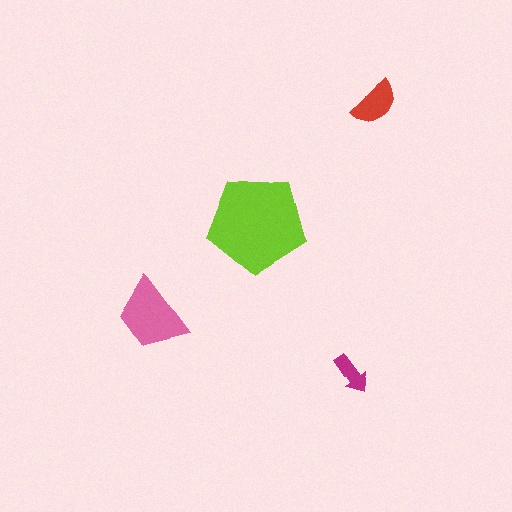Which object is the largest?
The lime pentagon.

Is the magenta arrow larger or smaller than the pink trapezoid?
Smaller.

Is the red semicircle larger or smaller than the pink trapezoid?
Smaller.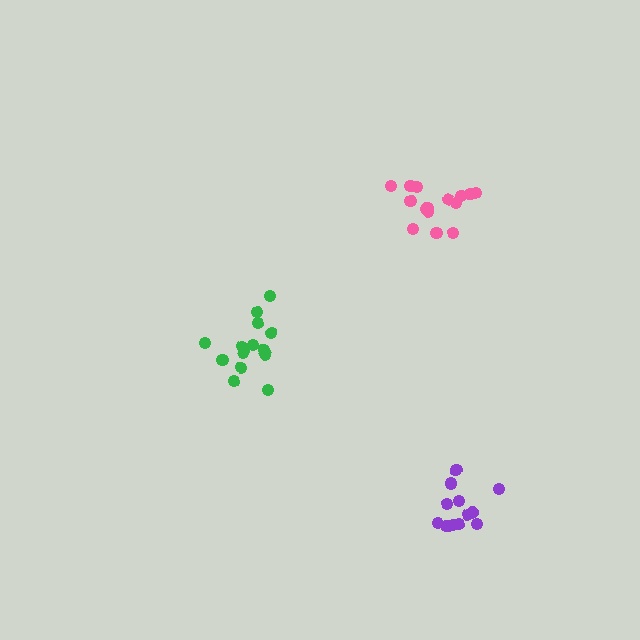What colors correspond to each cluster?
The clusters are colored: pink, green, purple.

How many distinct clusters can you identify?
There are 3 distinct clusters.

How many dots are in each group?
Group 1: 15 dots, Group 2: 15 dots, Group 3: 13 dots (43 total).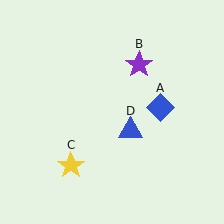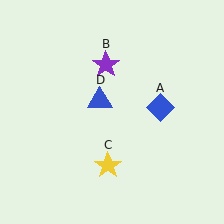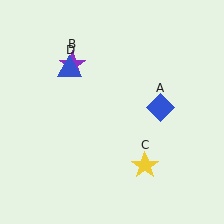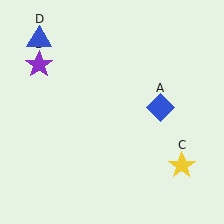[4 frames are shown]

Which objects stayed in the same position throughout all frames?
Blue diamond (object A) remained stationary.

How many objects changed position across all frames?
3 objects changed position: purple star (object B), yellow star (object C), blue triangle (object D).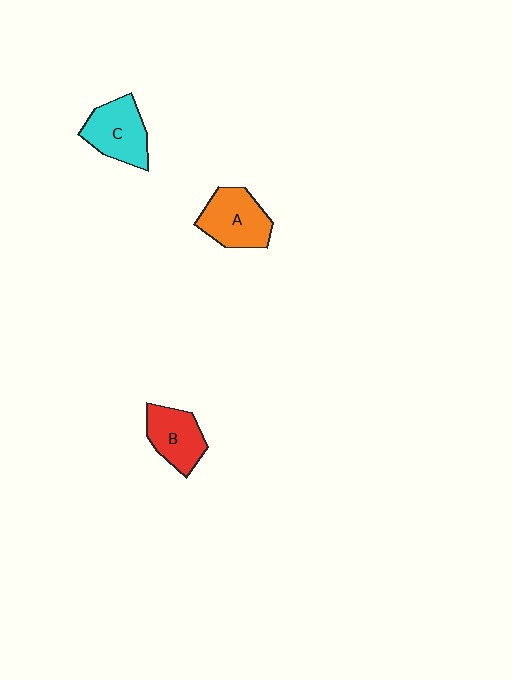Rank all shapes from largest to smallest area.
From largest to smallest: A (orange), C (cyan), B (red).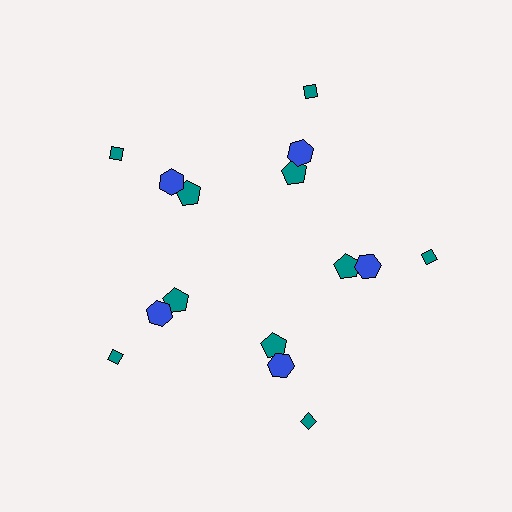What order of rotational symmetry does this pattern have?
This pattern has 5-fold rotational symmetry.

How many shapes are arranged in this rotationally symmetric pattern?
There are 15 shapes, arranged in 5 groups of 3.